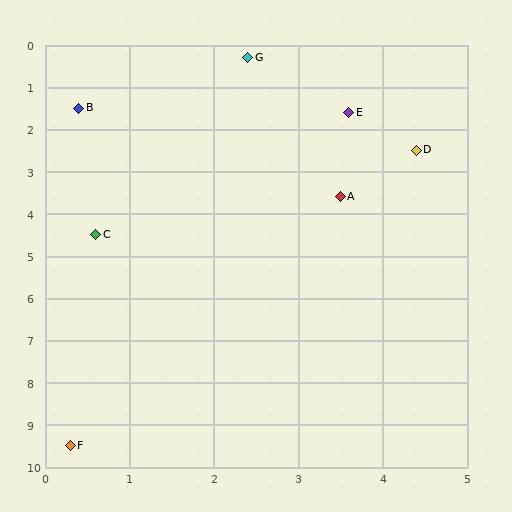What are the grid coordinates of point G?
Point G is at approximately (2.4, 0.3).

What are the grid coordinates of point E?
Point E is at approximately (3.6, 1.6).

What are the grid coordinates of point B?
Point B is at approximately (0.4, 1.5).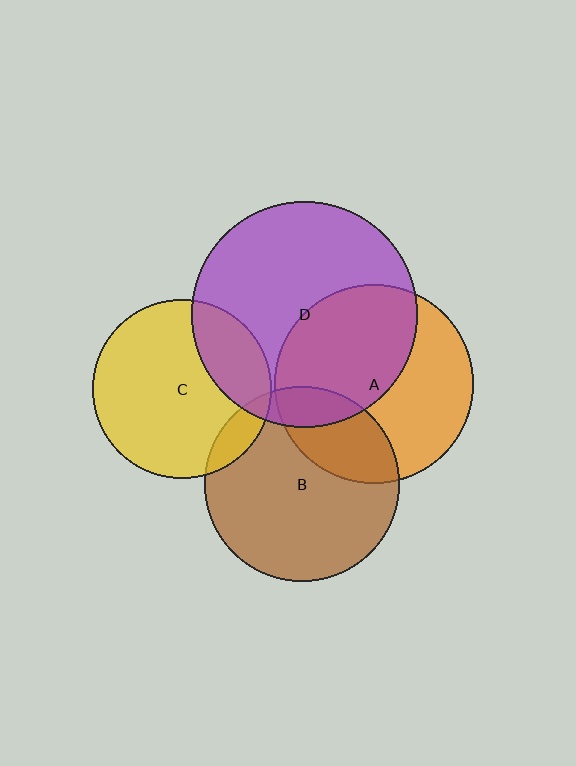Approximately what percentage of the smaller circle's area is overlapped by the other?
Approximately 10%.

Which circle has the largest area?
Circle D (purple).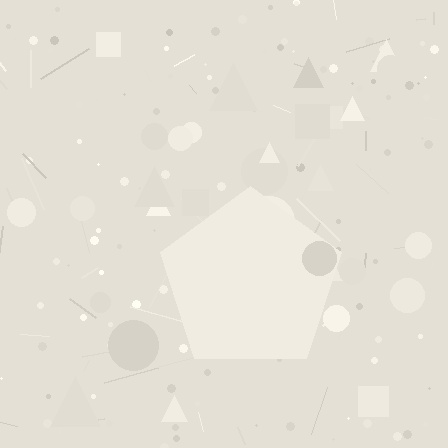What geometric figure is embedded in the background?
A pentagon is embedded in the background.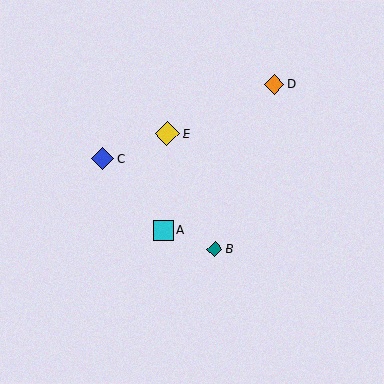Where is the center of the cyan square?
The center of the cyan square is at (163, 230).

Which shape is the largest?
The yellow diamond (labeled E) is the largest.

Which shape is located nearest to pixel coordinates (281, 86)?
The orange diamond (labeled D) at (274, 84) is nearest to that location.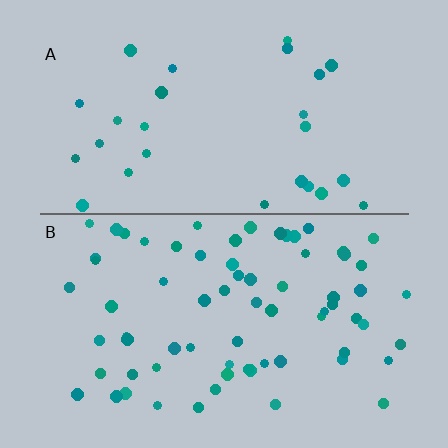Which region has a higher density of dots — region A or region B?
B (the bottom).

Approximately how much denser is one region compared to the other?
Approximately 2.6× — region B over region A.